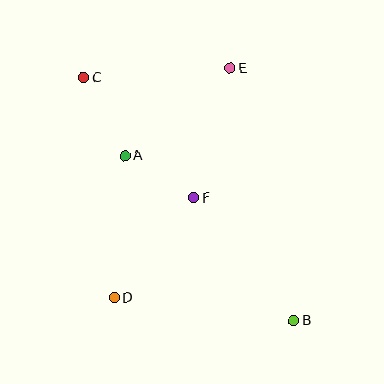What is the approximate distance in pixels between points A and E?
The distance between A and E is approximately 137 pixels.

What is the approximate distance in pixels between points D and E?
The distance between D and E is approximately 257 pixels.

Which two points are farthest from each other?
Points B and C are farthest from each other.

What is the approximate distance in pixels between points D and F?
The distance between D and F is approximately 128 pixels.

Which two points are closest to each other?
Points A and F are closest to each other.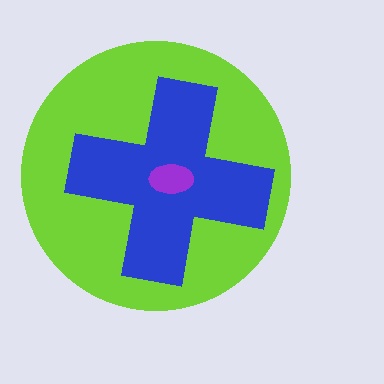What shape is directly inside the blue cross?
The purple ellipse.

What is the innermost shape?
The purple ellipse.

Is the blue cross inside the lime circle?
Yes.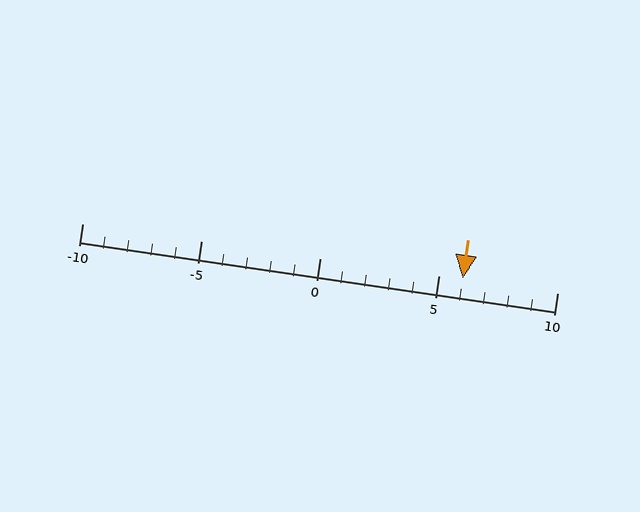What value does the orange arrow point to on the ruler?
The orange arrow points to approximately 6.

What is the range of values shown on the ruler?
The ruler shows values from -10 to 10.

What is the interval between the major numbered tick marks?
The major tick marks are spaced 5 units apart.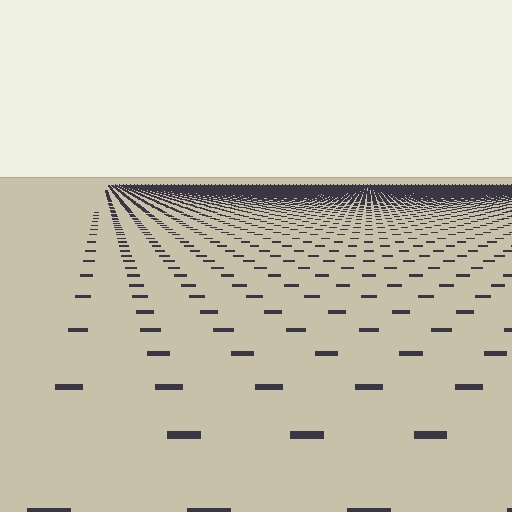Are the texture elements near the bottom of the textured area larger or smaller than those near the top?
Larger. Near the bottom, elements are closer to the viewer and appear at a bigger on-screen size.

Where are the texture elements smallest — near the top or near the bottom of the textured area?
Near the top.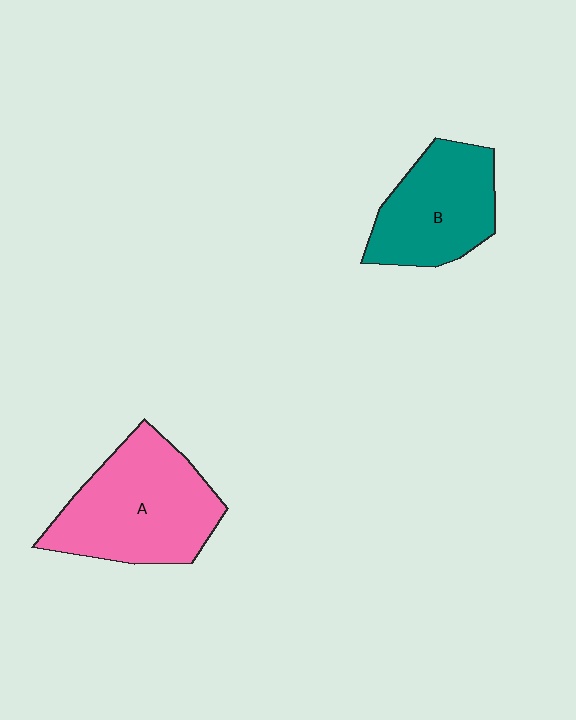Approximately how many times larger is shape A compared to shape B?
Approximately 1.3 times.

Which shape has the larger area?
Shape A (pink).